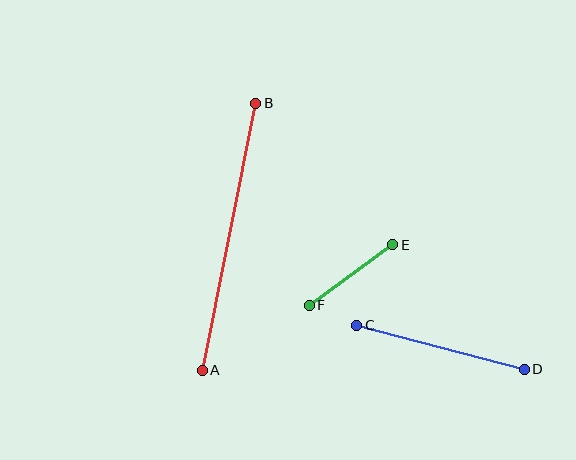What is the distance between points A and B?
The distance is approximately 272 pixels.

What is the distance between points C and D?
The distance is approximately 173 pixels.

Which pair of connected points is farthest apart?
Points A and B are farthest apart.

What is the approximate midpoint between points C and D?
The midpoint is at approximately (440, 347) pixels.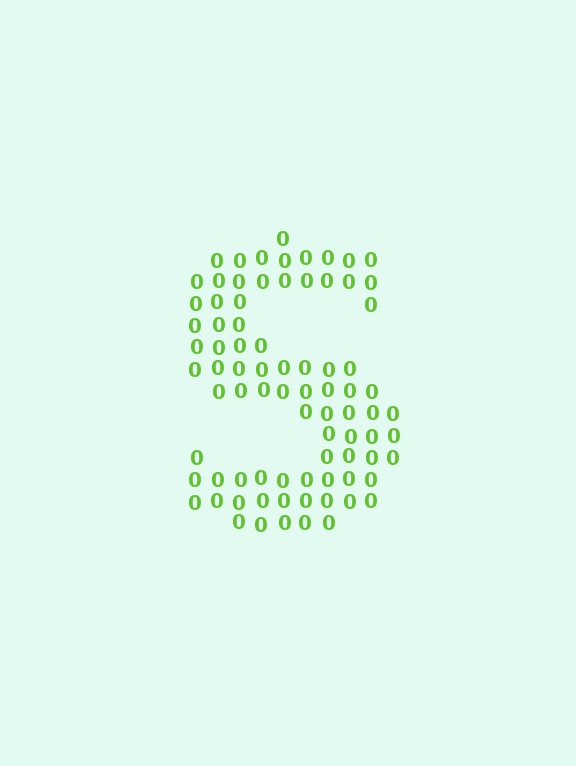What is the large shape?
The large shape is the letter S.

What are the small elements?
The small elements are digit 0's.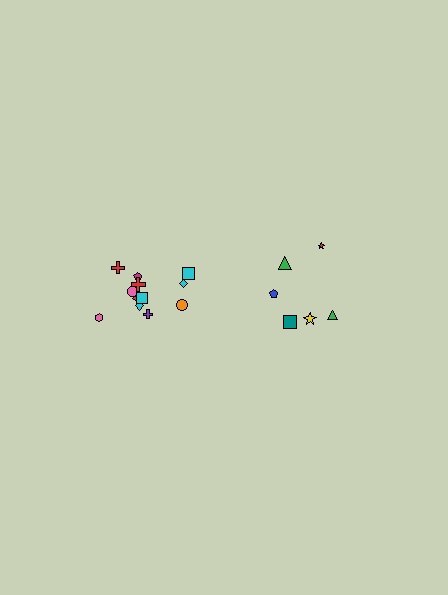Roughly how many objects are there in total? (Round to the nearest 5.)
Roughly 20 objects in total.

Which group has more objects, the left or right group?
The left group.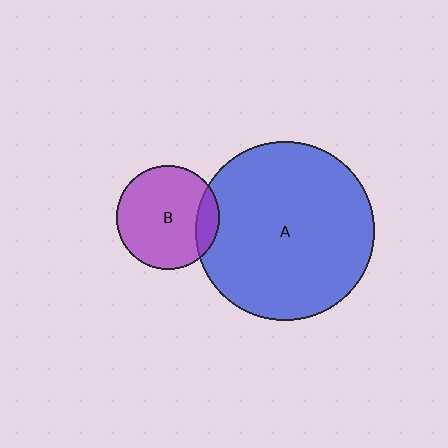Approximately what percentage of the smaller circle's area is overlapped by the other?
Approximately 15%.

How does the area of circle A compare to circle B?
Approximately 3.0 times.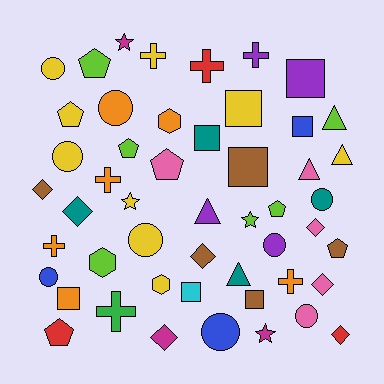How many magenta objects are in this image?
There are 3 magenta objects.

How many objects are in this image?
There are 50 objects.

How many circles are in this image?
There are 9 circles.